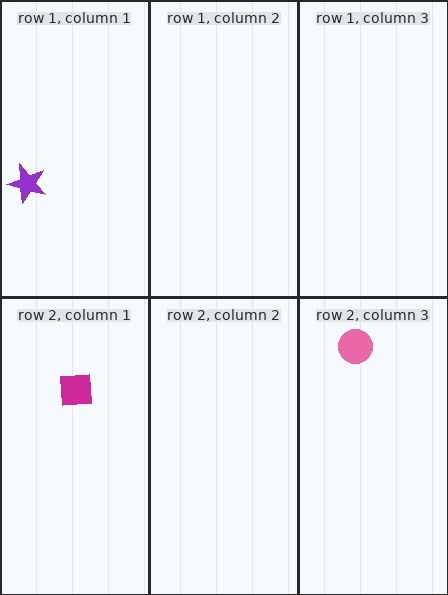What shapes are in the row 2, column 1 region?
The magenta square.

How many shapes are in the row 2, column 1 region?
1.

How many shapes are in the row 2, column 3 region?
1.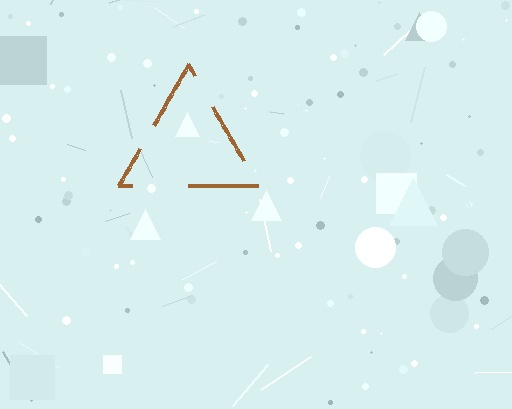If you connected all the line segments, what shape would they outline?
They would outline a triangle.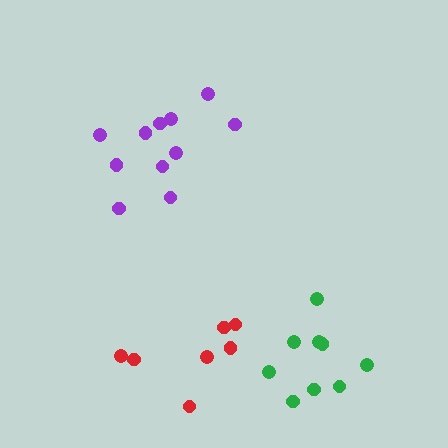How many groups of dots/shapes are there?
There are 3 groups.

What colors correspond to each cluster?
The clusters are colored: purple, red, green.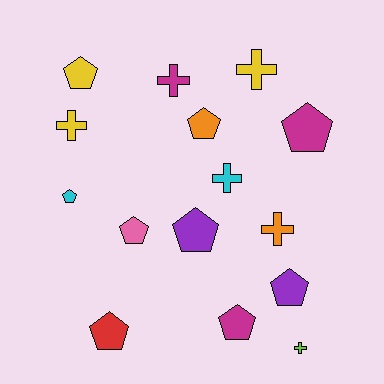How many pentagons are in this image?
There are 9 pentagons.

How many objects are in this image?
There are 15 objects.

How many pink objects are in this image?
There is 1 pink object.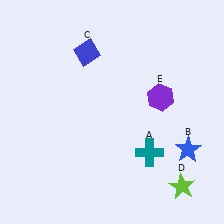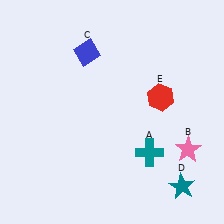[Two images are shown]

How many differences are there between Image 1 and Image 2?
There are 3 differences between the two images.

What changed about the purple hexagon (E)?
In Image 1, E is purple. In Image 2, it changed to red.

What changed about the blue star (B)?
In Image 1, B is blue. In Image 2, it changed to pink.